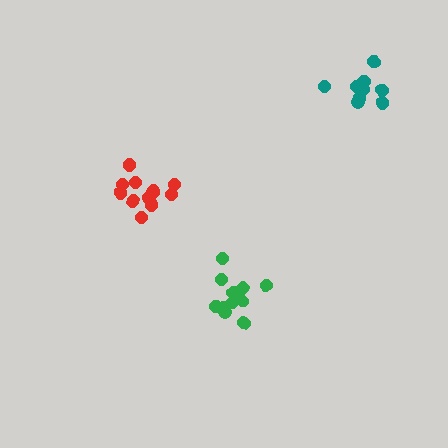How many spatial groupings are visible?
There are 3 spatial groupings.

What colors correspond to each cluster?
The clusters are colored: red, teal, green.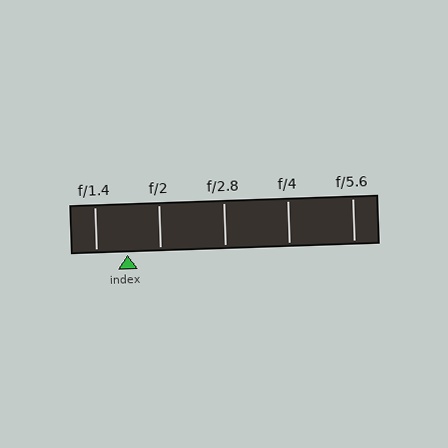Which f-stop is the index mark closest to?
The index mark is closest to f/1.4.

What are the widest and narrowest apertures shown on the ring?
The widest aperture shown is f/1.4 and the narrowest is f/5.6.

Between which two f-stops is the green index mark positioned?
The index mark is between f/1.4 and f/2.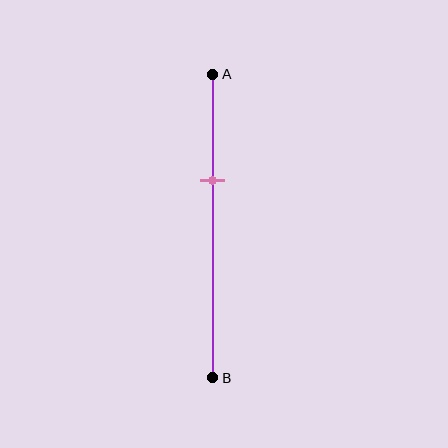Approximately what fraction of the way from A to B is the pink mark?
The pink mark is approximately 35% of the way from A to B.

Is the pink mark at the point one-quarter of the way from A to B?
No, the mark is at about 35% from A, not at the 25% one-quarter point.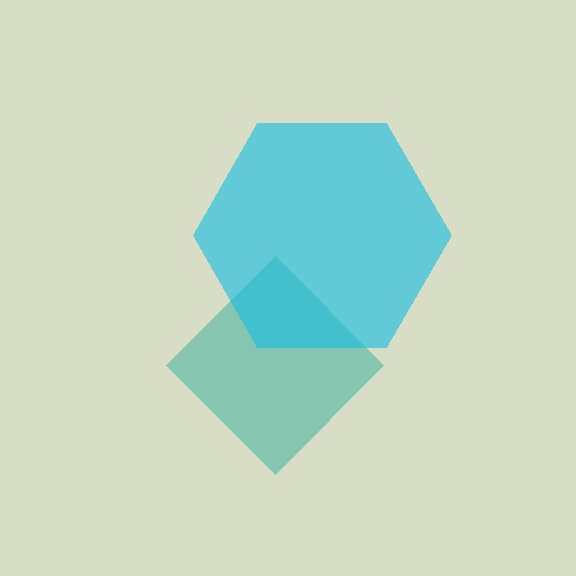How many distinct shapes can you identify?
There are 2 distinct shapes: a teal diamond, a cyan hexagon.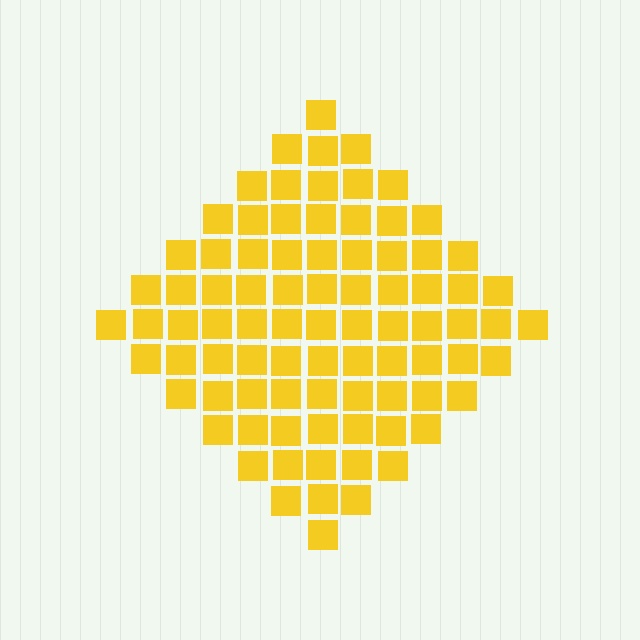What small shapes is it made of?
It is made of small squares.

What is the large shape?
The large shape is a diamond.